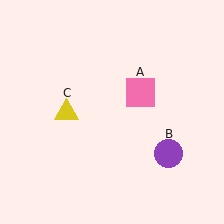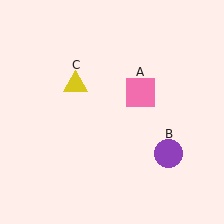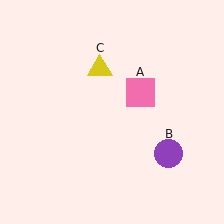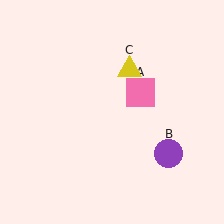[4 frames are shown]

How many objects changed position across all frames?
1 object changed position: yellow triangle (object C).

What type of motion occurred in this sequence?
The yellow triangle (object C) rotated clockwise around the center of the scene.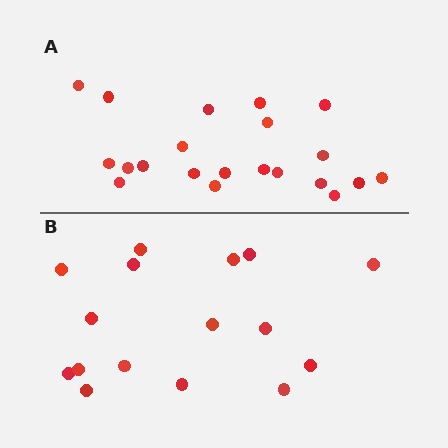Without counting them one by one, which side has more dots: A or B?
Region A (the top region) has more dots.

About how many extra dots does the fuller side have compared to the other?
Region A has about 5 more dots than region B.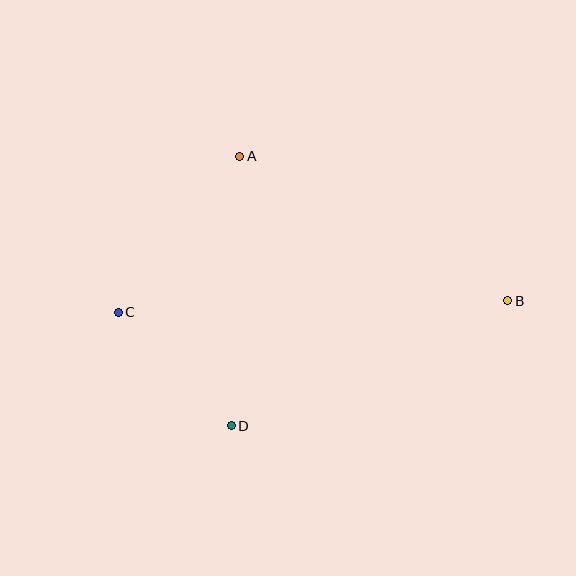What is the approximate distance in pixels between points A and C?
The distance between A and C is approximately 198 pixels.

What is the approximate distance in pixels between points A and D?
The distance between A and D is approximately 270 pixels.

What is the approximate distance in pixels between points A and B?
The distance between A and B is approximately 304 pixels.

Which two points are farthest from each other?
Points B and C are farthest from each other.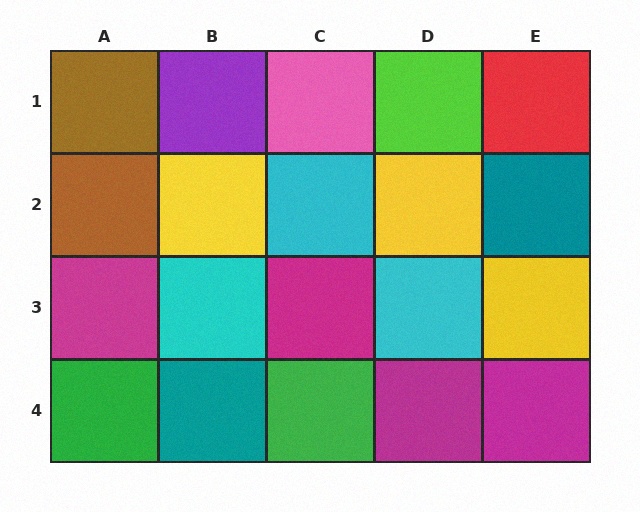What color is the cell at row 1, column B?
Purple.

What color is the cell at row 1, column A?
Brown.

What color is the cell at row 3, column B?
Cyan.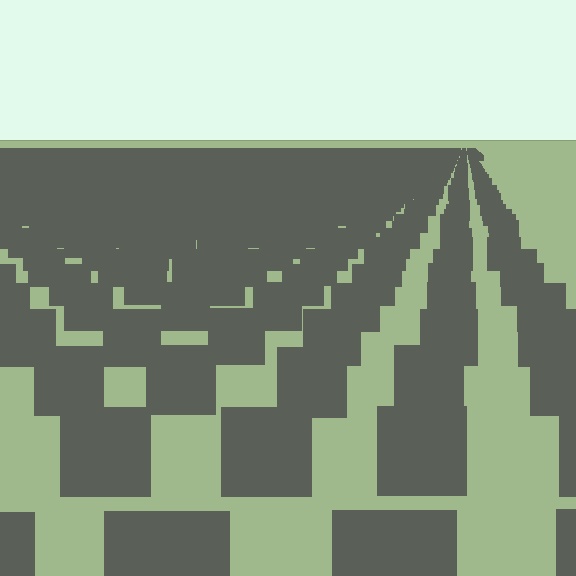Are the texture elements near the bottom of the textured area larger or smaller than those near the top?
Larger. Near the bottom, elements are closer to the viewer and appear at a bigger on-screen size.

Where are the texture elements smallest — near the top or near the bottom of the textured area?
Near the top.